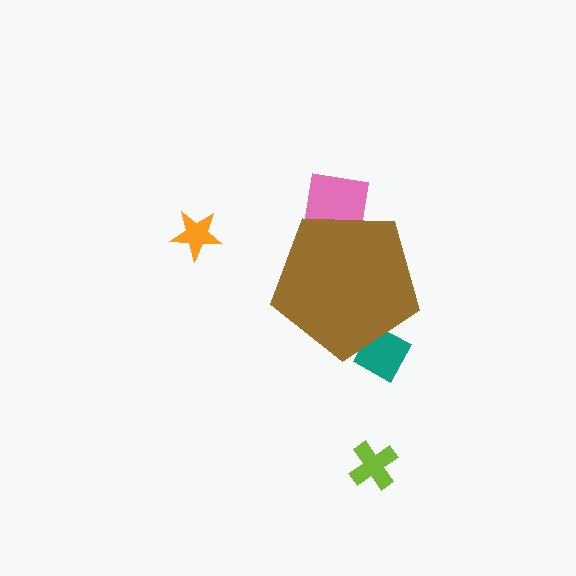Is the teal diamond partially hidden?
Yes, the teal diamond is partially hidden behind the brown pentagon.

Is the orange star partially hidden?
No, the orange star is fully visible.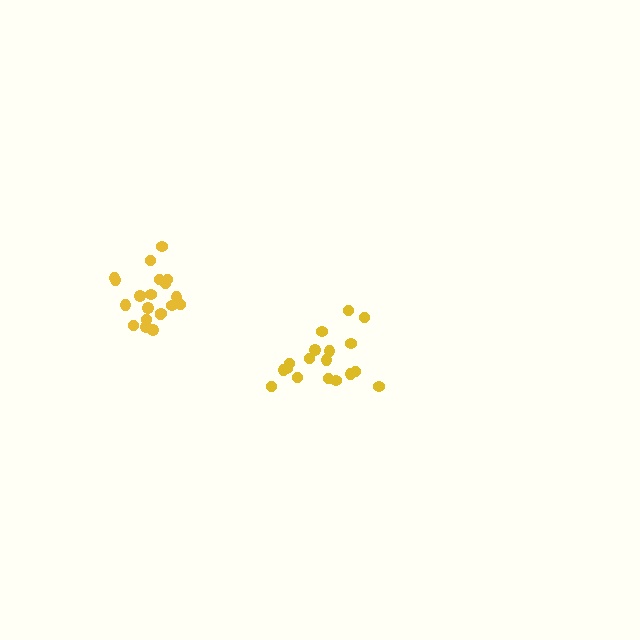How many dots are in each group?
Group 1: 20 dots, Group 2: 18 dots (38 total).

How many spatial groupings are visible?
There are 2 spatial groupings.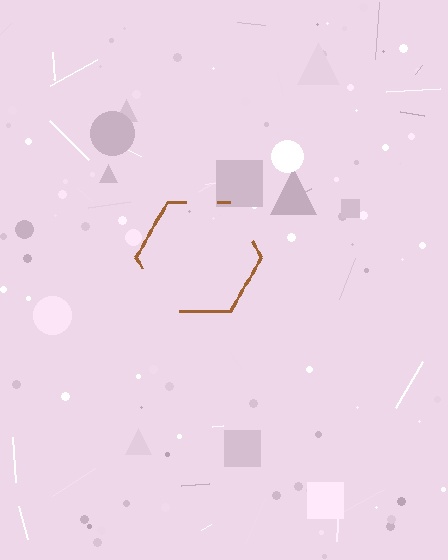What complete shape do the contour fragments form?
The contour fragments form a hexagon.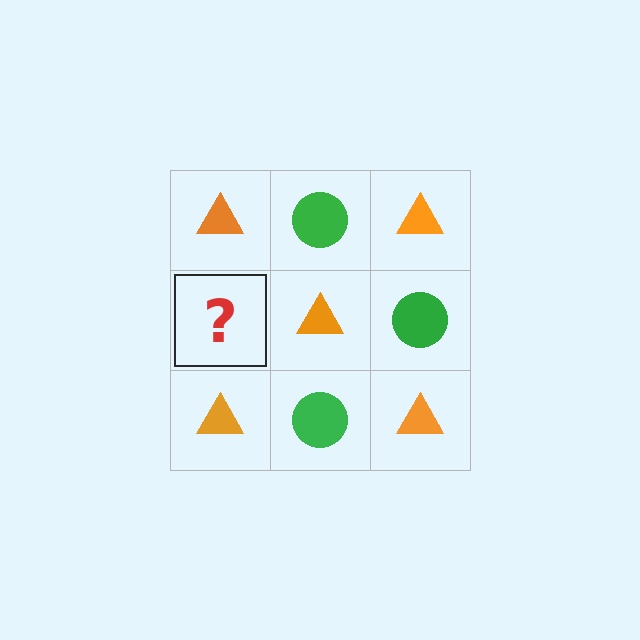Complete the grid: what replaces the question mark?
The question mark should be replaced with a green circle.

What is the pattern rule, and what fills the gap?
The rule is that it alternates orange triangle and green circle in a checkerboard pattern. The gap should be filled with a green circle.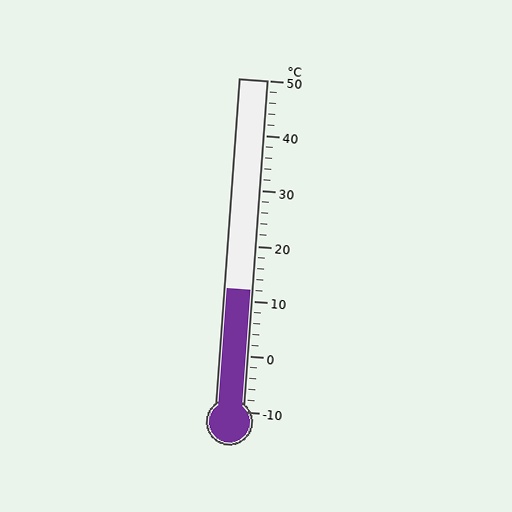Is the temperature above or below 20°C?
The temperature is below 20°C.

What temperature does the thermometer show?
The thermometer shows approximately 12°C.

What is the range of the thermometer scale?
The thermometer scale ranges from -10°C to 50°C.